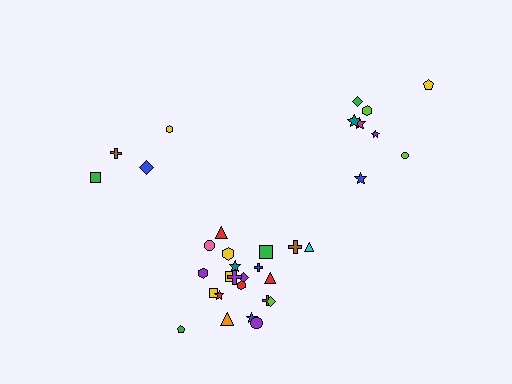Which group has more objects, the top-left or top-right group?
The top-right group.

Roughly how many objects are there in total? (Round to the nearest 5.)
Roughly 35 objects in total.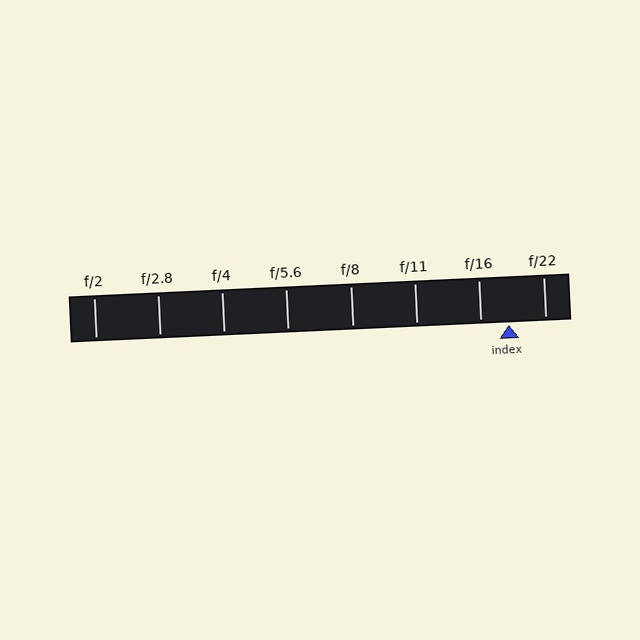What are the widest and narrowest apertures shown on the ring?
The widest aperture shown is f/2 and the narrowest is f/22.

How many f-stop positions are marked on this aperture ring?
There are 8 f-stop positions marked.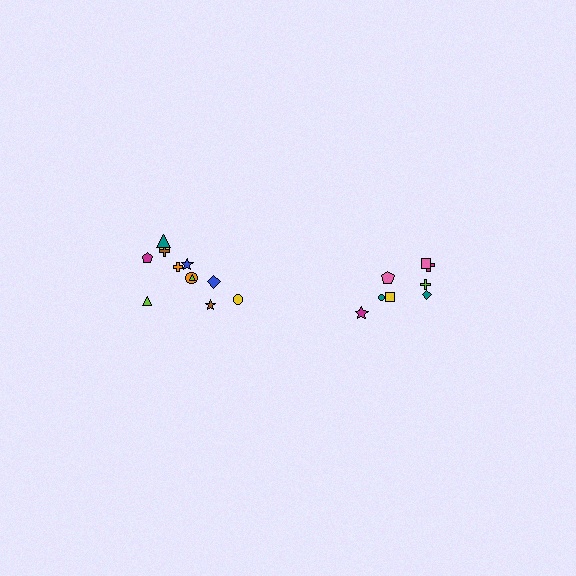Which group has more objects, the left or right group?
The left group.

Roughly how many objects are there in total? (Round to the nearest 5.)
Roughly 20 objects in total.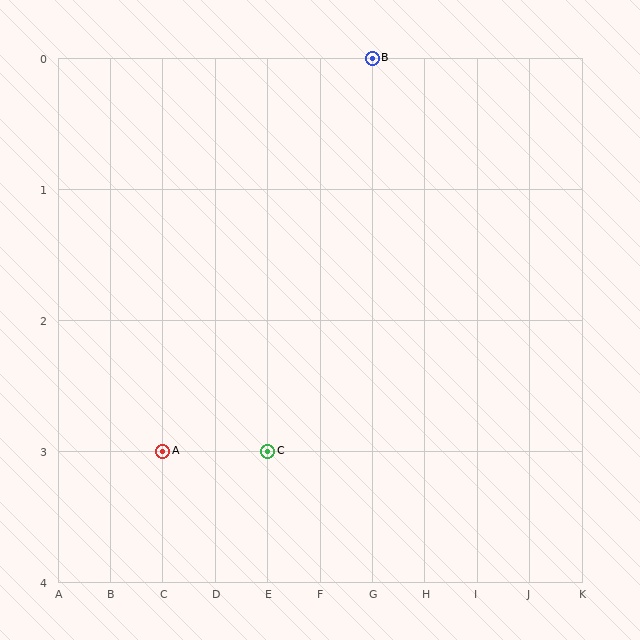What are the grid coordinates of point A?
Point A is at grid coordinates (C, 3).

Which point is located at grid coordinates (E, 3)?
Point C is at (E, 3).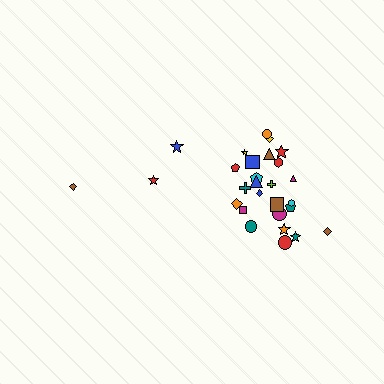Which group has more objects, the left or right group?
The right group.